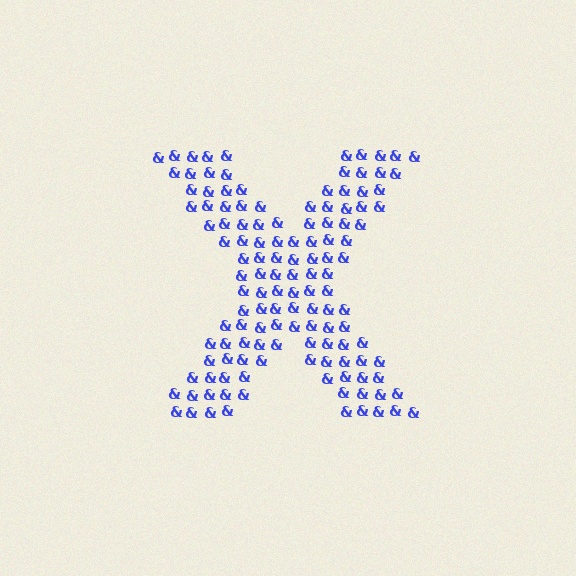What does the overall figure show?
The overall figure shows the letter X.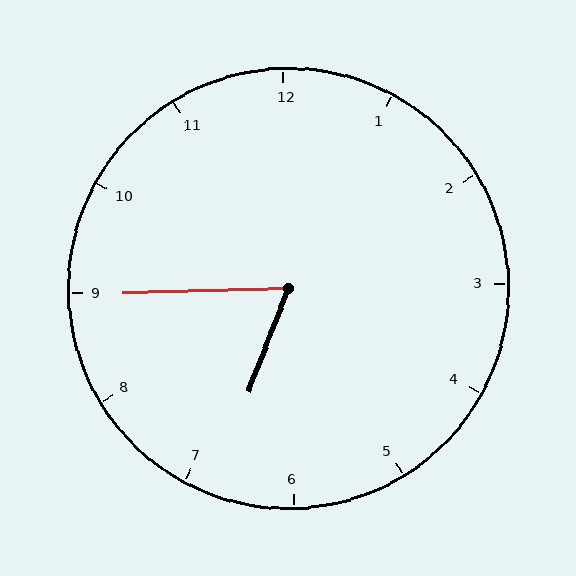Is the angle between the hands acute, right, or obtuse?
It is acute.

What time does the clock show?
6:45.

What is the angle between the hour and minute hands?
Approximately 68 degrees.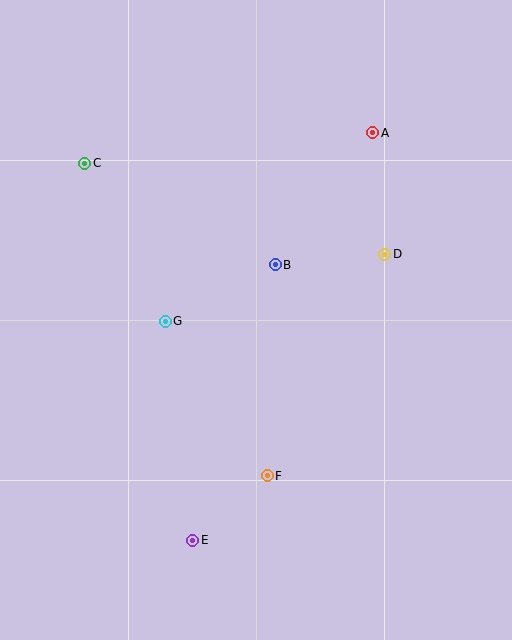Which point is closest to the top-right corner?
Point A is closest to the top-right corner.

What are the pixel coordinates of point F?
Point F is at (267, 476).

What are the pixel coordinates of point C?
Point C is at (85, 163).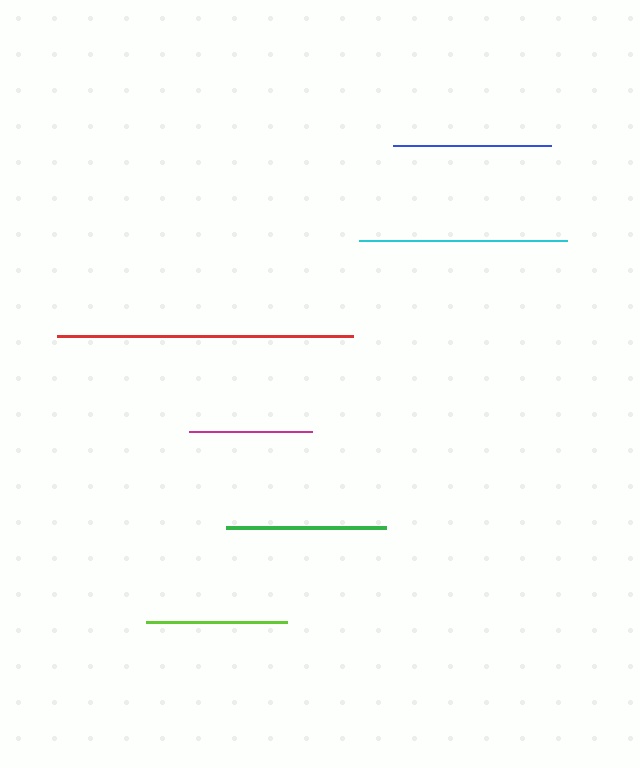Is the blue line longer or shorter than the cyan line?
The cyan line is longer than the blue line.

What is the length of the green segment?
The green segment is approximately 160 pixels long.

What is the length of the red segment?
The red segment is approximately 296 pixels long.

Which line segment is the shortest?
The magenta line is the shortest at approximately 123 pixels.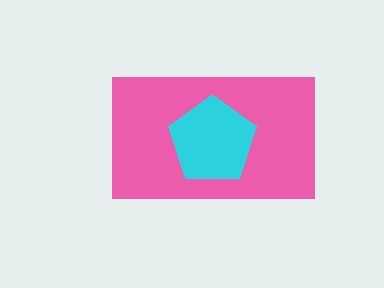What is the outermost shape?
The pink rectangle.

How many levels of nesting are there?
2.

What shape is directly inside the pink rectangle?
The cyan pentagon.